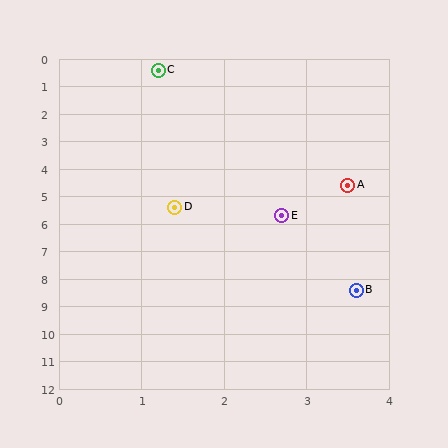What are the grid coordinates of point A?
Point A is at approximately (3.5, 4.6).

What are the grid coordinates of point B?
Point B is at approximately (3.6, 8.4).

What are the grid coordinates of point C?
Point C is at approximately (1.2, 0.4).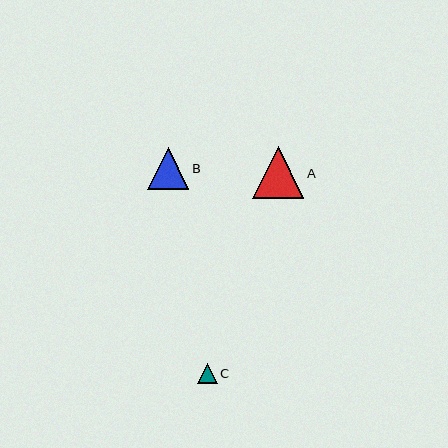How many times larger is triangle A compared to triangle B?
Triangle A is approximately 1.2 times the size of triangle B.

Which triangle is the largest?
Triangle A is the largest with a size of approximately 52 pixels.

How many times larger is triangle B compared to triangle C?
Triangle B is approximately 2.1 times the size of triangle C.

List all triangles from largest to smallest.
From largest to smallest: A, B, C.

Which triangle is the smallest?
Triangle C is the smallest with a size of approximately 20 pixels.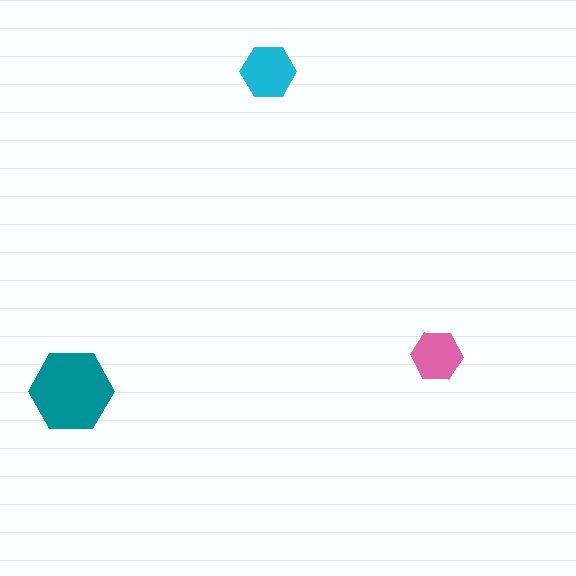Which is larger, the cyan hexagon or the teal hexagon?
The teal one.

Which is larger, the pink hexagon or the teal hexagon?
The teal one.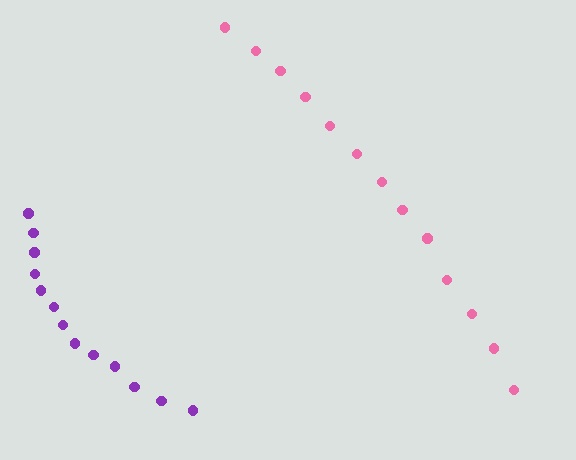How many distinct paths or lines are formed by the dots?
There are 2 distinct paths.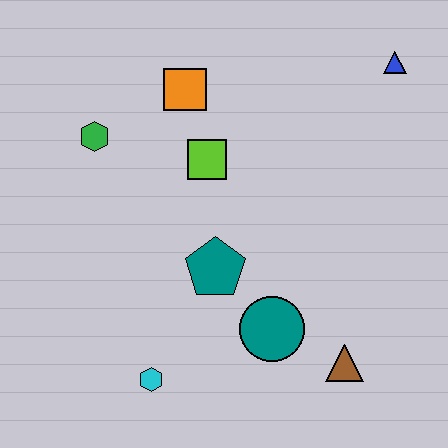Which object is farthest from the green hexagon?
The brown triangle is farthest from the green hexagon.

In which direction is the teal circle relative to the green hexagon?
The teal circle is below the green hexagon.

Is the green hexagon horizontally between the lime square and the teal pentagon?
No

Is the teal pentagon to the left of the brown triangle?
Yes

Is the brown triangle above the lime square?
No